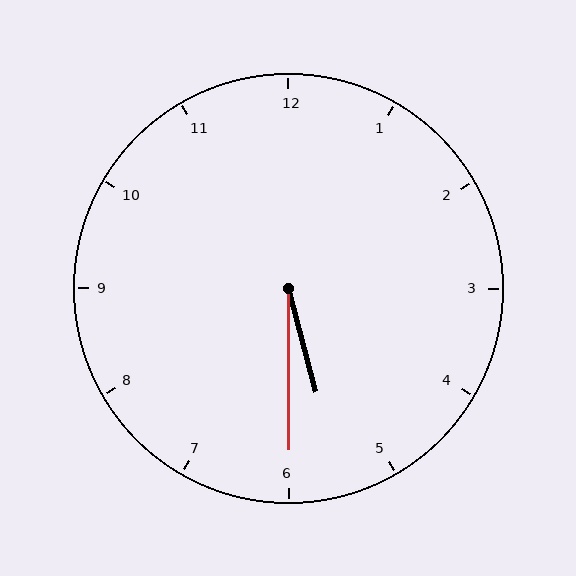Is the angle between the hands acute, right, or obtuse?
It is acute.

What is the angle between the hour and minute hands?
Approximately 15 degrees.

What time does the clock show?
5:30.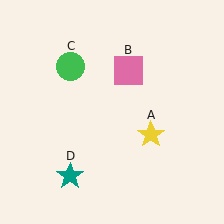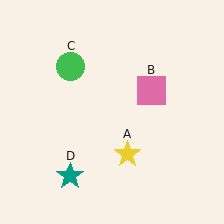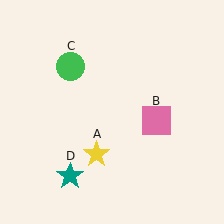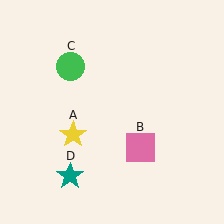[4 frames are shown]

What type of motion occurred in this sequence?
The yellow star (object A), pink square (object B) rotated clockwise around the center of the scene.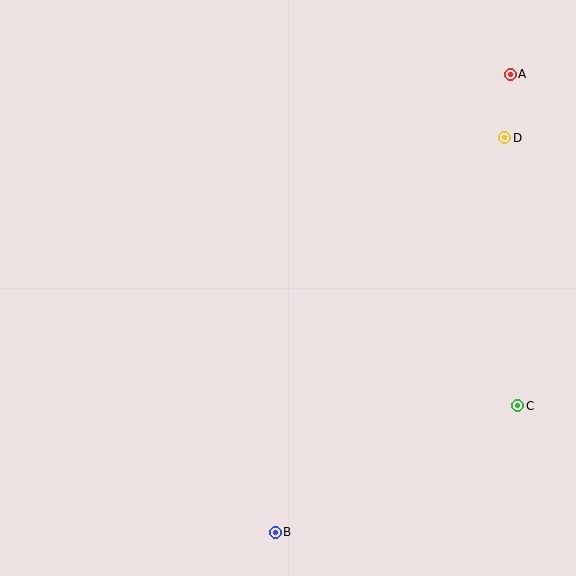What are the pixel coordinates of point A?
Point A is at (510, 74).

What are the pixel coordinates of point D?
Point D is at (505, 138).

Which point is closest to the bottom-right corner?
Point C is closest to the bottom-right corner.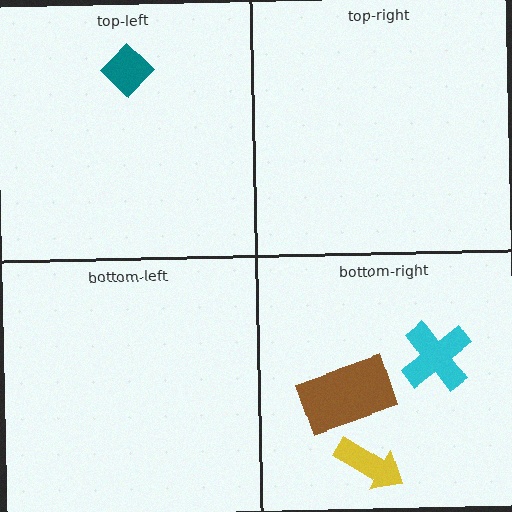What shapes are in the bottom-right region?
The brown rectangle, the cyan cross, the yellow arrow.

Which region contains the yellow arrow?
The bottom-right region.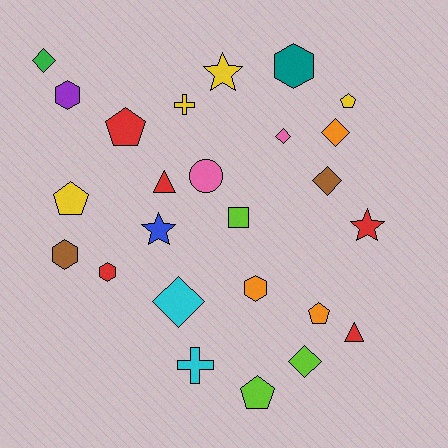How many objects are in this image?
There are 25 objects.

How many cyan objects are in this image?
There are 2 cyan objects.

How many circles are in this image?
There is 1 circle.